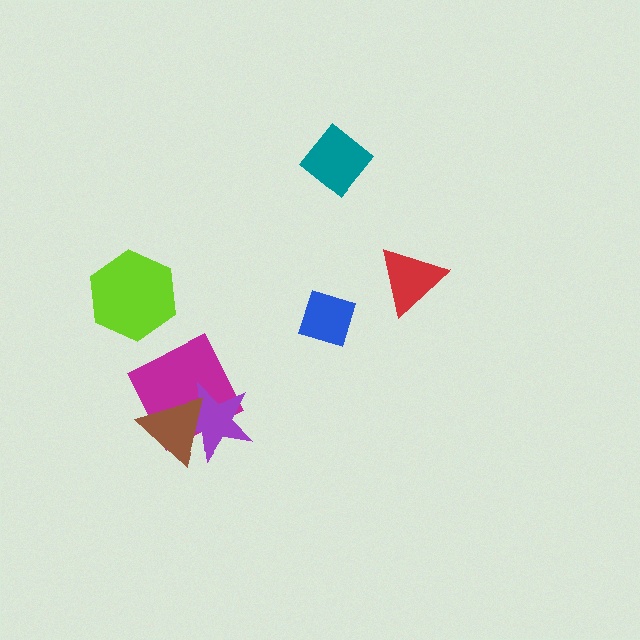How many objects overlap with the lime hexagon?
0 objects overlap with the lime hexagon.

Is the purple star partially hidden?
Yes, it is partially covered by another shape.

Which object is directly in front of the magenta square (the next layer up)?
The purple star is directly in front of the magenta square.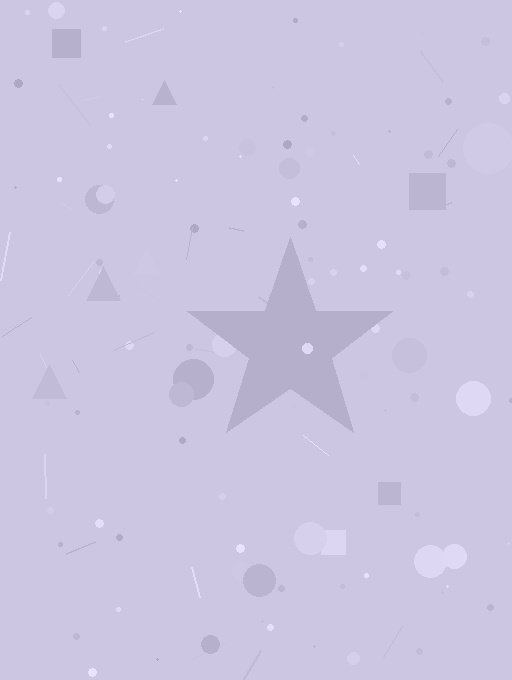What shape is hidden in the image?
A star is hidden in the image.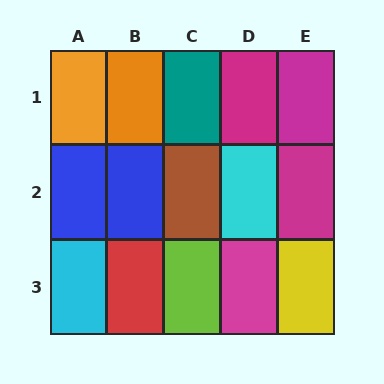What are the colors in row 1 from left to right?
Orange, orange, teal, magenta, magenta.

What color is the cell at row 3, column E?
Yellow.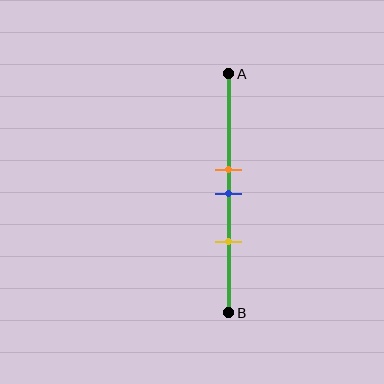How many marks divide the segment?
There are 3 marks dividing the segment.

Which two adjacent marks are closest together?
The orange and blue marks are the closest adjacent pair.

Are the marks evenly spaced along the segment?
Yes, the marks are approximately evenly spaced.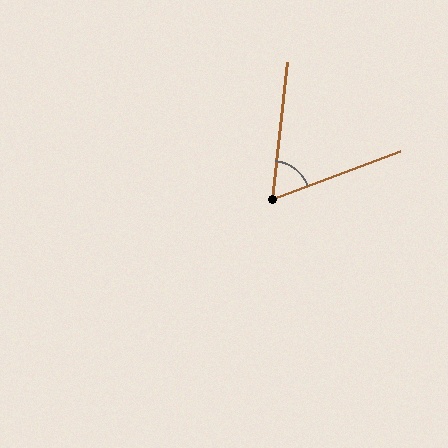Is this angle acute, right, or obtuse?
It is acute.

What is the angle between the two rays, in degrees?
Approximately 63 degrees.